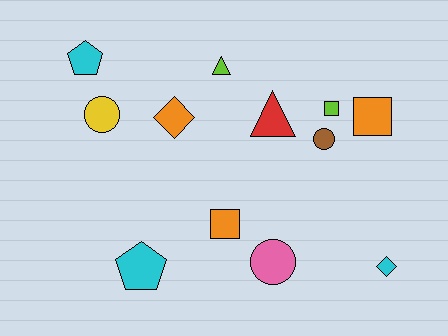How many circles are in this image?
There are 3 circles.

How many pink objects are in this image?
There is 1 pink object.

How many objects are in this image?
There are 12 objects.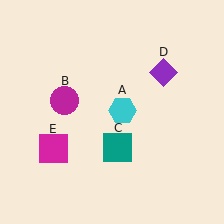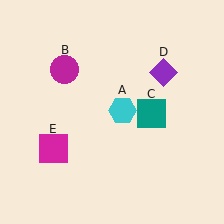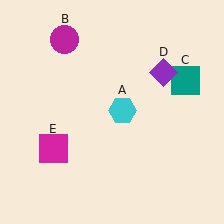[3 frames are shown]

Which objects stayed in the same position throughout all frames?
Cyan hexagon (object A) and purple diamond (object D) and magenta square (object E) remained stationary.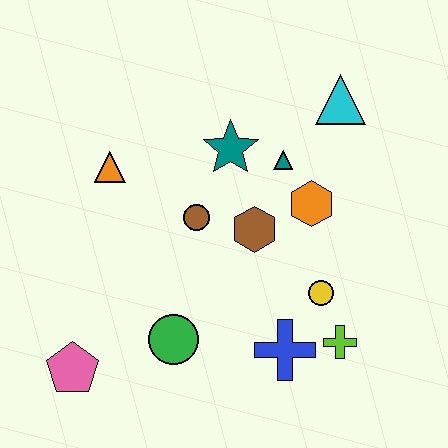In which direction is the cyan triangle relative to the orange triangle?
The cyan triangle is to the right of the orange triangle.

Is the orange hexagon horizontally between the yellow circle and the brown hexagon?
Yes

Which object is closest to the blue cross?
The lime cross is closest to the blue cross.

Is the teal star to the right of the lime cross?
No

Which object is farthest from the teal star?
The pink pentagon is farthest from the teal star.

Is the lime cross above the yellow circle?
No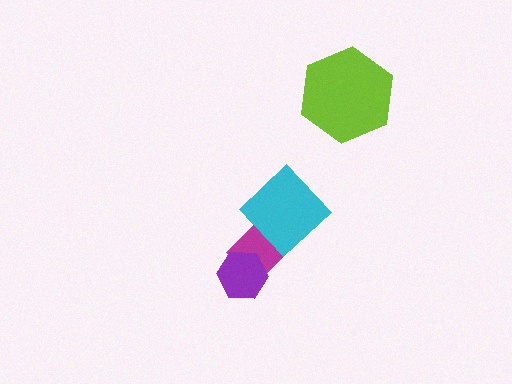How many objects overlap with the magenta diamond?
2 objects overlap with the magenta diamond.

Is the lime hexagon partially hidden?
No, no other shape covers it.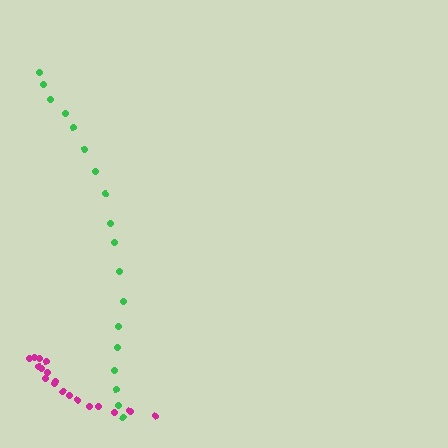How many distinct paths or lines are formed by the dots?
There are 2 distinct paths.